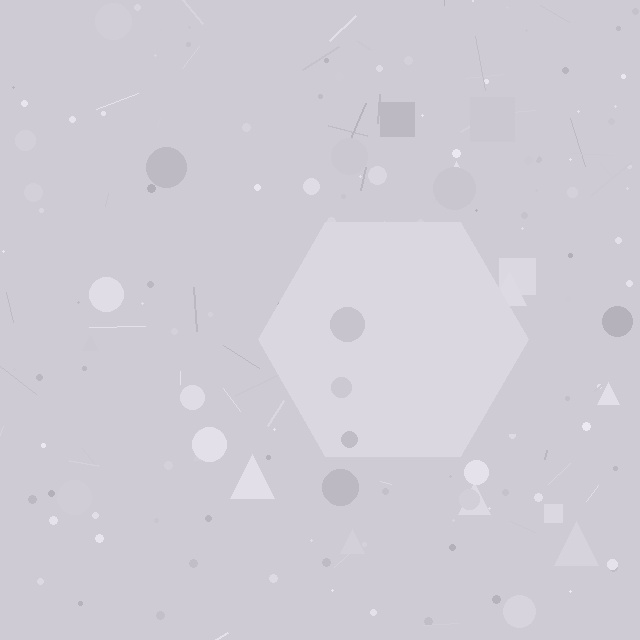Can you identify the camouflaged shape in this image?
The camouflaged shape is a hexagon.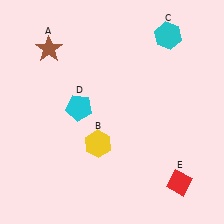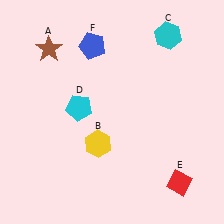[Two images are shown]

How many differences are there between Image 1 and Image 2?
There is 1 difference between the two images.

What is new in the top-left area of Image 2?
A blue pentagon (F) was added in the top-left area of Image 2.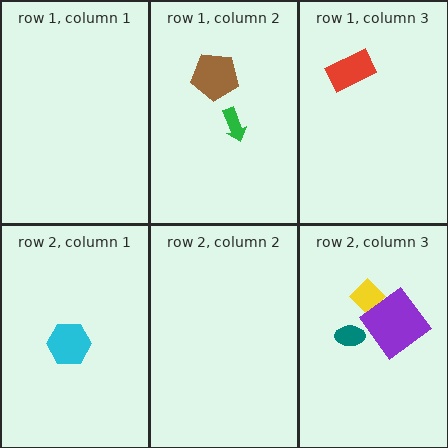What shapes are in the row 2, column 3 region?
The yellow diamond, the teal ellipse, the purple diamond.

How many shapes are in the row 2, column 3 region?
3.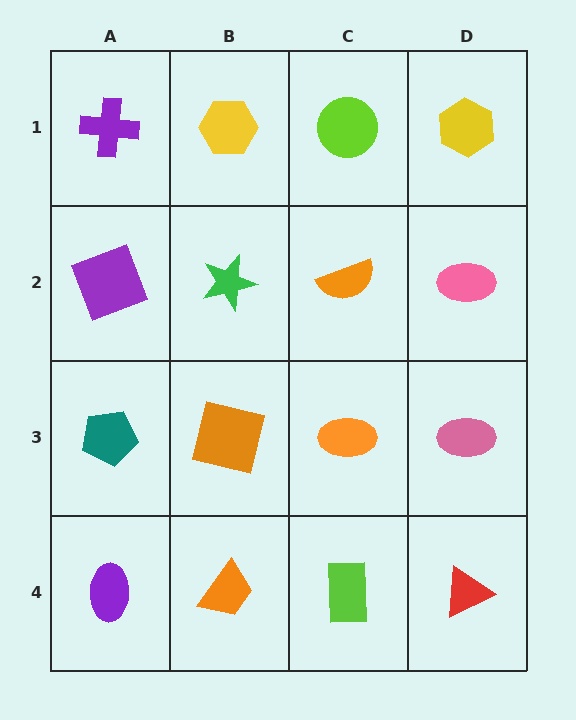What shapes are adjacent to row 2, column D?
A yellow hexagon (row 1, column D), a pink ellipse (row 3, column D), an orange semicircle (row 2, column C).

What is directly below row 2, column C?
An orange ellipse.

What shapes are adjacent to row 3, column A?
A purple square (row 2, column A), a purple ellipse (row 4, column A), an orange square (row 3, column B).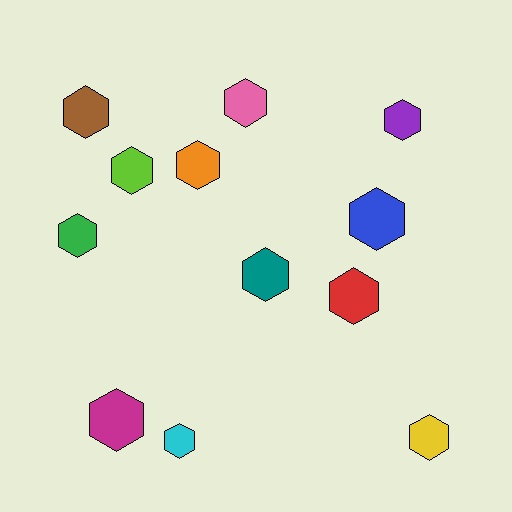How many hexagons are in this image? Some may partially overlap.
There are 12 hexagons.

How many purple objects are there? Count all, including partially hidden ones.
There is 1 purple object.